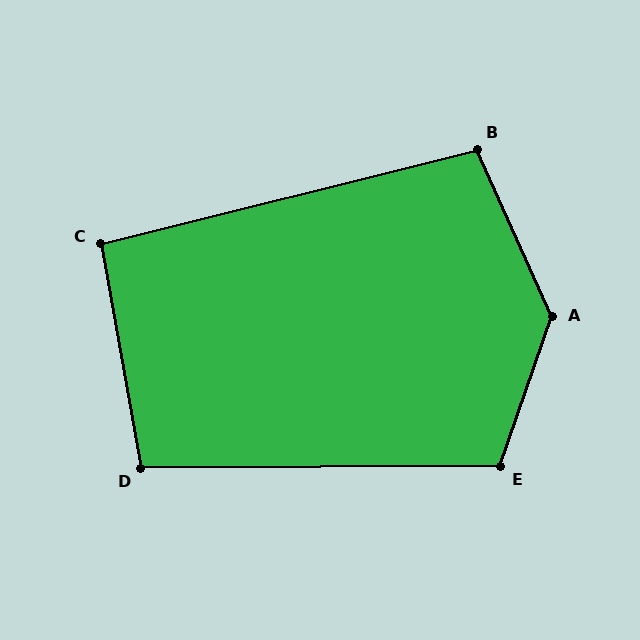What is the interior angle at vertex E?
Approximately 109 degrees (obtuse).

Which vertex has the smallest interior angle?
C, at approximately 94 degrees.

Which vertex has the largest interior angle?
A, at approximately 137 degrees.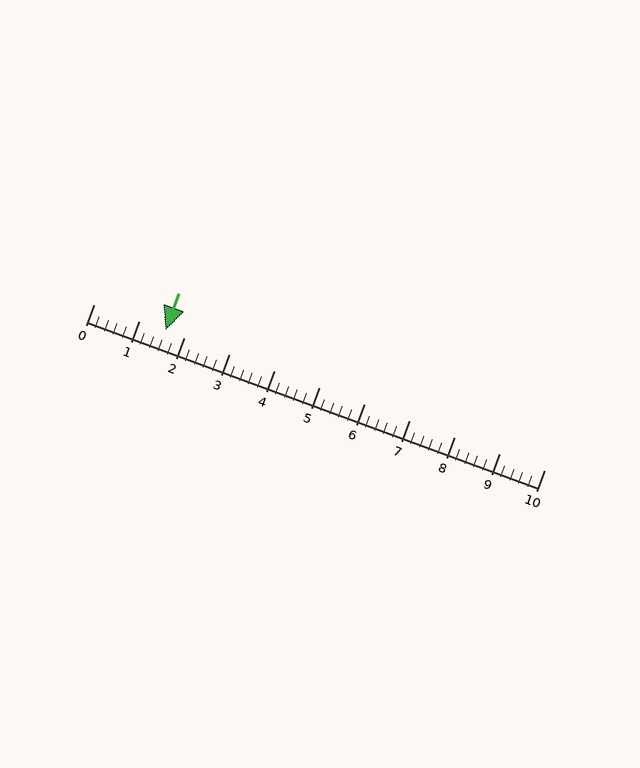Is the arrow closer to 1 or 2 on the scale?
The arrow is closer to 2.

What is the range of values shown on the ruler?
The ruler shows values from 0 to 10.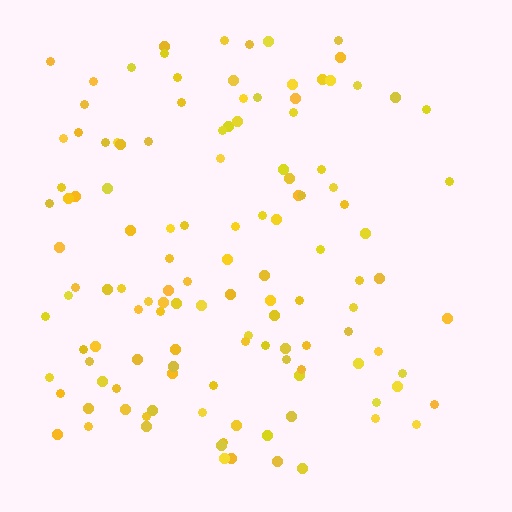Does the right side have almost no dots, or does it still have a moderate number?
Still a moderate number, just noticeably fewer than the left.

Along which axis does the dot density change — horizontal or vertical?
Horizontal.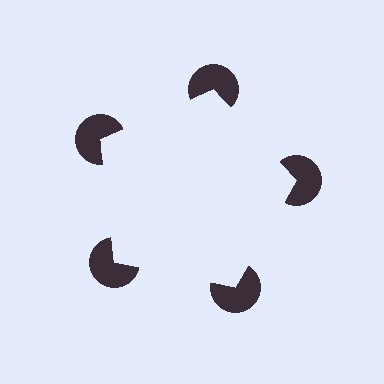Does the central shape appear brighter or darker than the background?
It typically appears slightly brighter than the background, even though no actual brightness change is drawn.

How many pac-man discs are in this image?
There are 5 — one at each vertex of the illusory pentagon.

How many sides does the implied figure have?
5 sides.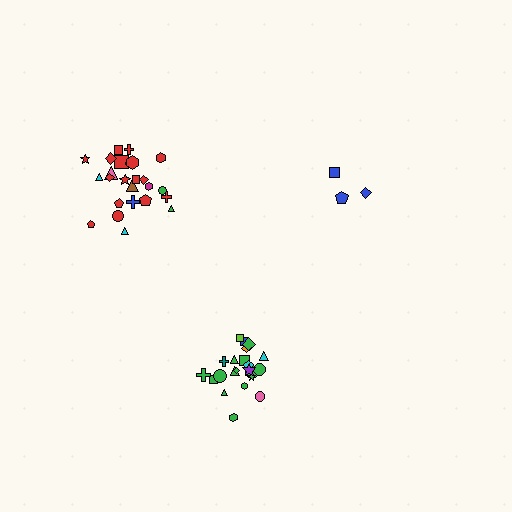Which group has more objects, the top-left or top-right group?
The top-left group.